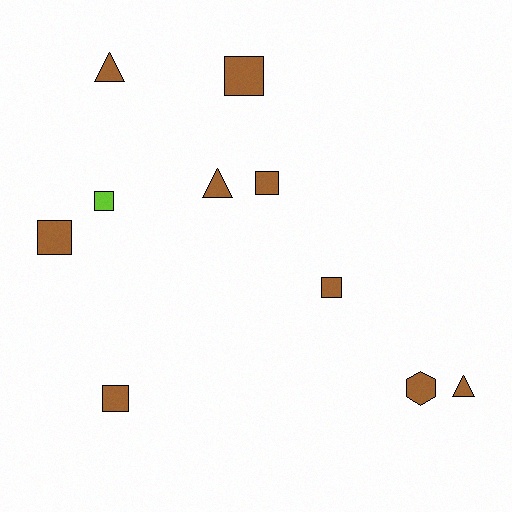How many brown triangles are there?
There are 3 brown triangles.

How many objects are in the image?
There are 10 objects.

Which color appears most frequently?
Brown, with 9 objects.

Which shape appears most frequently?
Square, with 6 objects.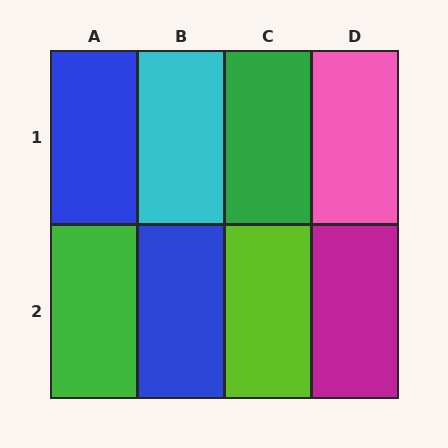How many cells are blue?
2 cells are blue.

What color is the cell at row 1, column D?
Pink.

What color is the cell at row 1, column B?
Cyan.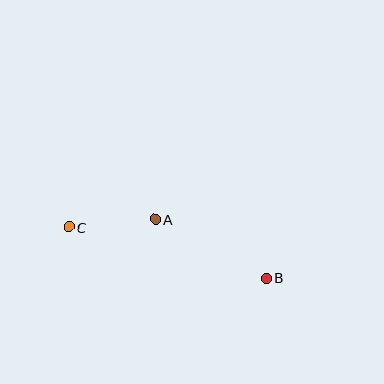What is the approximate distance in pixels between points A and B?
The distance between A and B is approximately 126 pixels.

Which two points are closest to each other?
Points A and C are closest to each other.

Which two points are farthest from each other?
Points B and C are farthest from each other.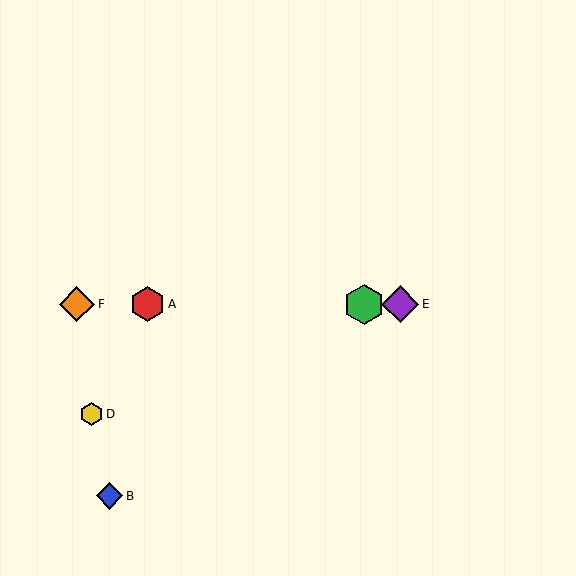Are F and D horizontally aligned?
No, F is at y≈304 and D is at y≈414.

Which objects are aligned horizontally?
Objects A, C, E, F are aligned horizontally.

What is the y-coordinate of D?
Object D is at y≈414.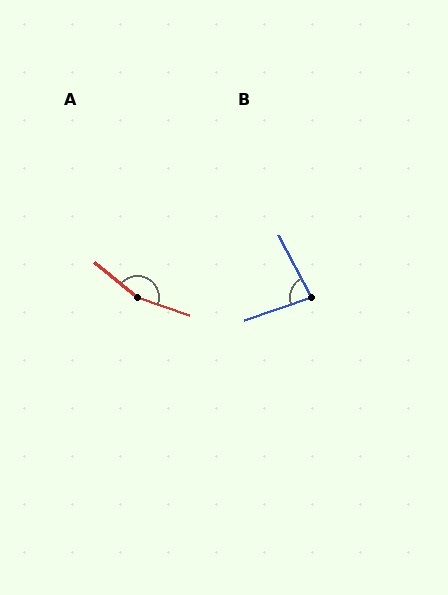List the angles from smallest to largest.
B (81°), A (159°).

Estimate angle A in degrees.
Approximately 159 degrees.